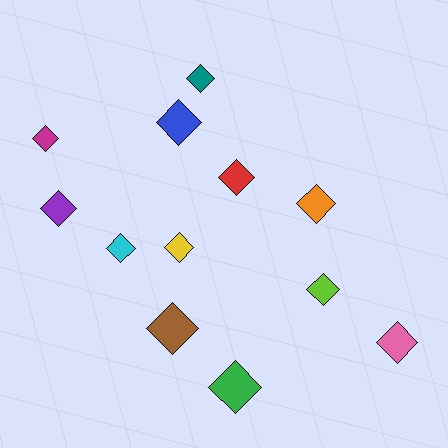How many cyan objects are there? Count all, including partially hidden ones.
There is 1 cyan object.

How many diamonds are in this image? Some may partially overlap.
There are 12 diamonds.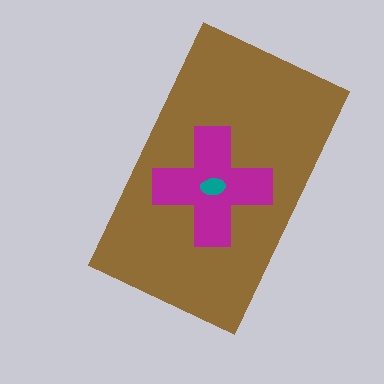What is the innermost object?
The teal ellipse.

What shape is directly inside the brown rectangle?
The magenta cross.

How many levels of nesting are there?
3.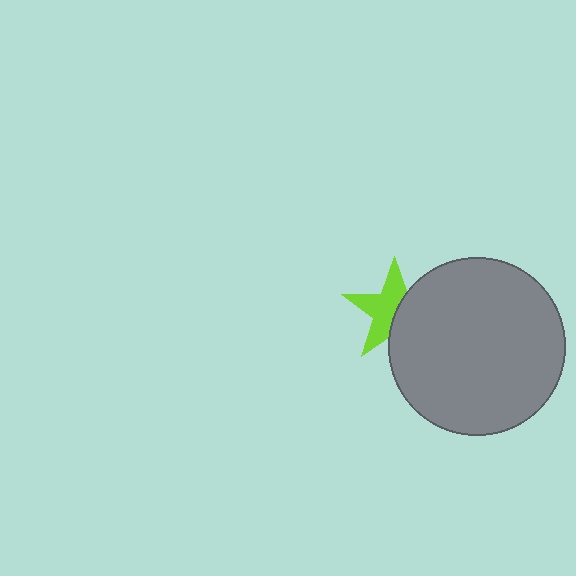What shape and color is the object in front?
The object in front is a gray circle.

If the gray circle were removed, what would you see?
You would see the complete lime star.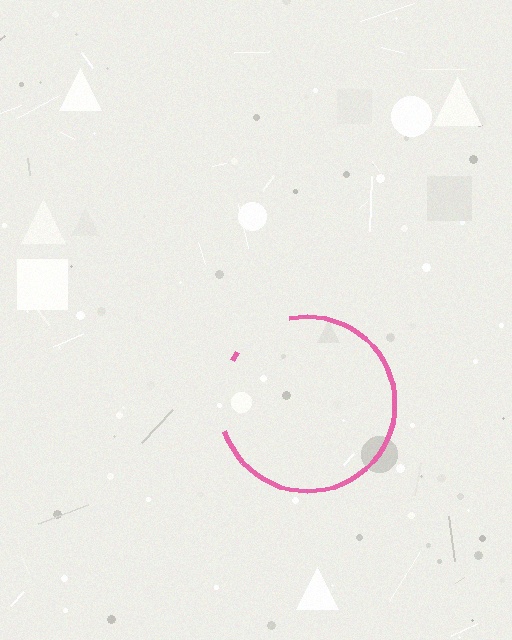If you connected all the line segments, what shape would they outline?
They would outline a circle.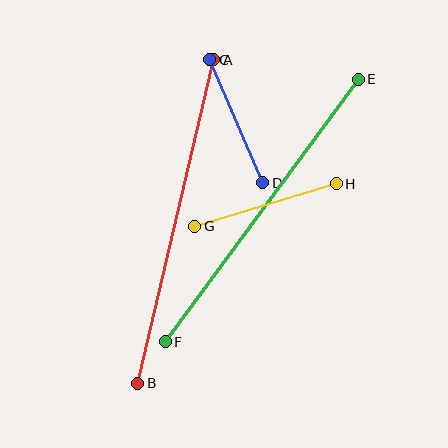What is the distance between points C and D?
The distance is approximately 134 pixels.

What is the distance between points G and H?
The distance is approximately 148 pixels.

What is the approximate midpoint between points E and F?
The midpoint is at approximately (262, 211) pixels.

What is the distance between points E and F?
The distance is approximately 326 pixels.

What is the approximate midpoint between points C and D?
The midpoint is at approximately (236, 121) pixels.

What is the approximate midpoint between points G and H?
The midpoint is at approximately (266, 205) pixels.